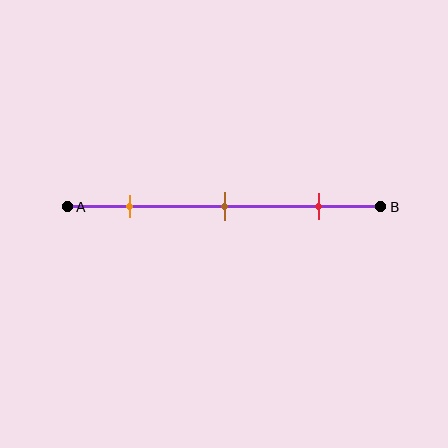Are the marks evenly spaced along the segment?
Yes, the marks are approximately evenly spaced.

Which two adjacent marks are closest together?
The orange and brown marks are the closest adjacent pair.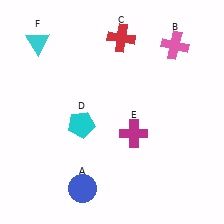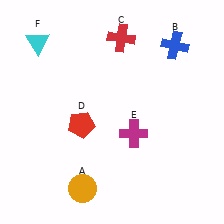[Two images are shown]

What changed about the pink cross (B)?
In Image 1, B is pink. In Image 2, it changed to blue.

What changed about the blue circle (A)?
In Image 1, A is blue. In Image 2, it changed to orange.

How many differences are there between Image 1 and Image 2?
There are 3 differences between the two images.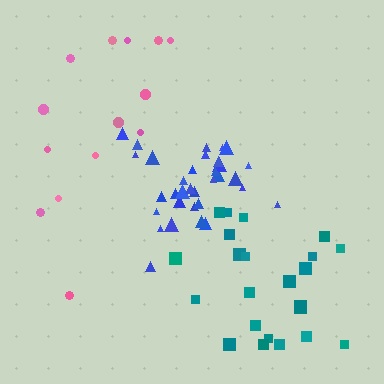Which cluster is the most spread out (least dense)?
Pink.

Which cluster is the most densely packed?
Blue.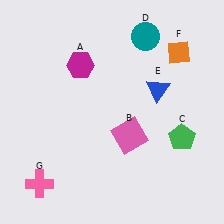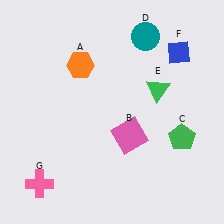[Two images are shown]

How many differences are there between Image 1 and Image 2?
There are 3 differences between the two images.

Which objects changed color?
A changed from magenta to orange. E changed from blue to green. F changed from orange to blue.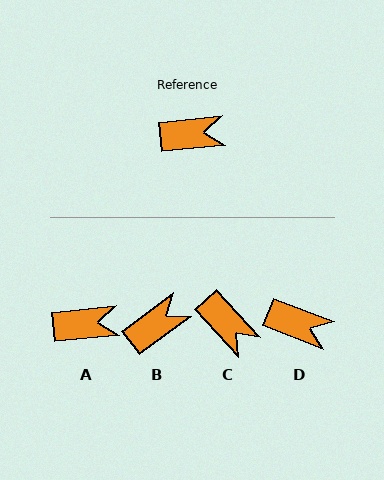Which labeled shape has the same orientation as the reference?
A.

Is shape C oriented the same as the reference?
No, it is off by about 53 degrees.